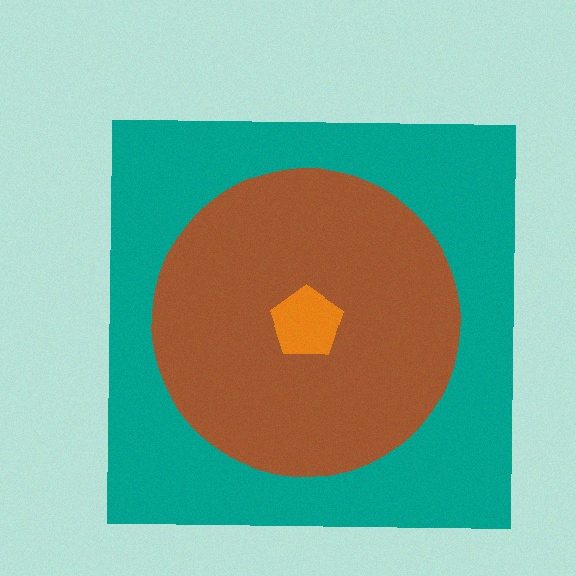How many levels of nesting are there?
3.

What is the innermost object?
The orange pentagon.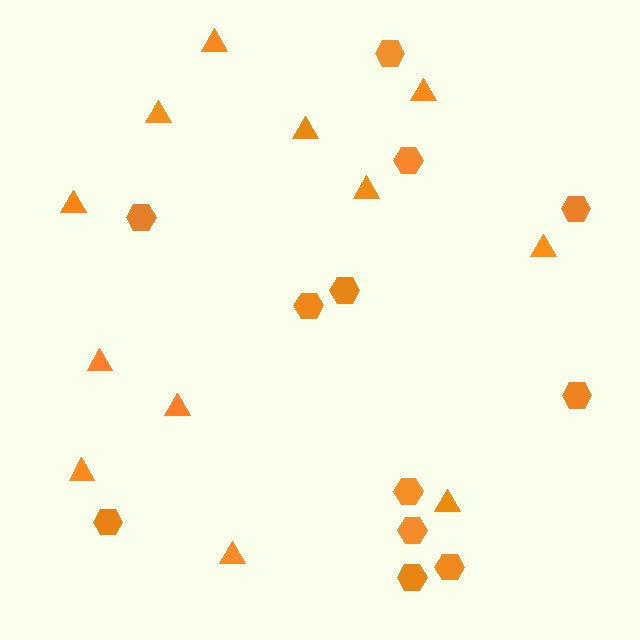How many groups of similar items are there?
There are 2 groups: one group of triangles (12) and one group of hexagons (12).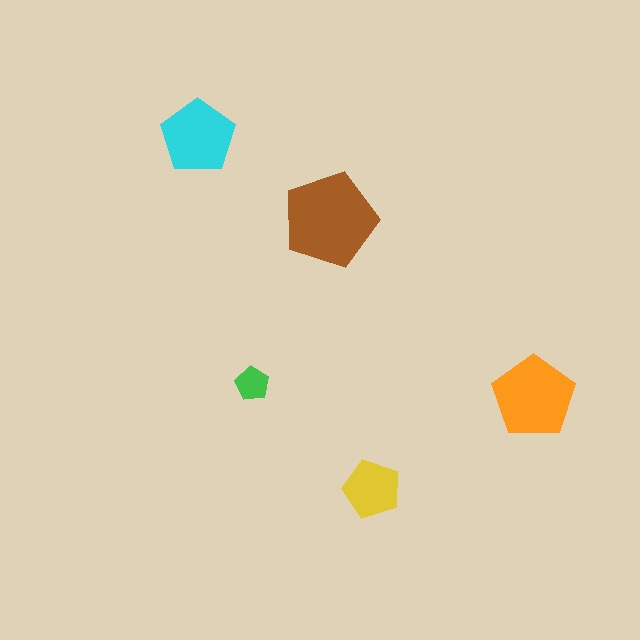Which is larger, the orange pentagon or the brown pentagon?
The brown one.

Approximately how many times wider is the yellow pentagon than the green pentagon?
About 1.5 times wider.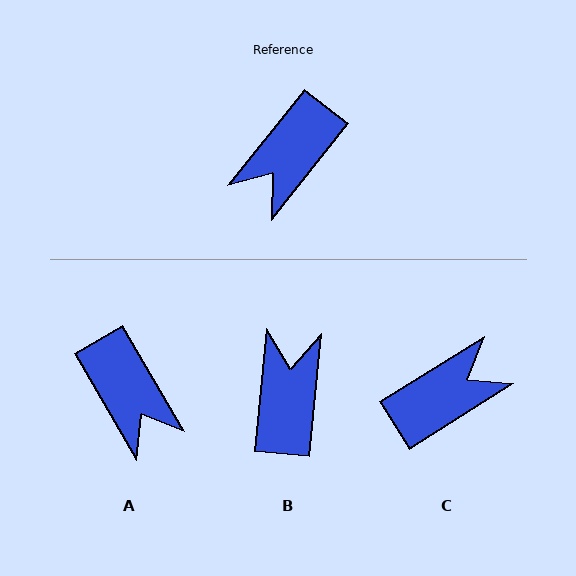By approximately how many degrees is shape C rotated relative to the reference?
Approximately 161 degrees counter-clockwise.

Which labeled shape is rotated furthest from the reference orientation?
C, about 161 degrees away.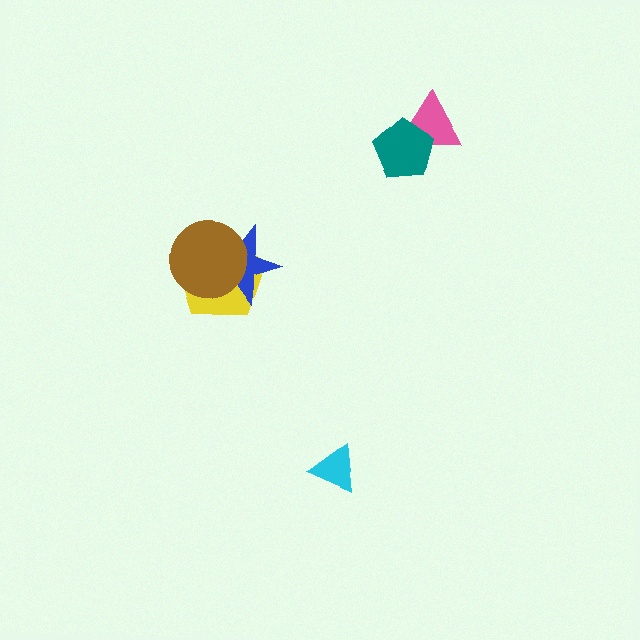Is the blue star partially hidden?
Yes, it is partially covered by another shape.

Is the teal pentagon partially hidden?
No, no other shape covers it.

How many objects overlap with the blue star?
2 objects overlap with the blue star.